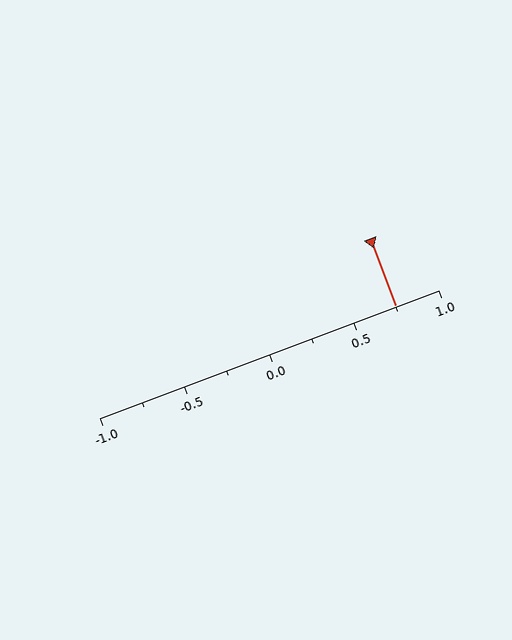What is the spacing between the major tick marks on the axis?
The major ticks are spaced 0.5 apart.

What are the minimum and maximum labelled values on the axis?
The axis runs from -1.0 to 1.0.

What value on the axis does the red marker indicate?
The marker indicates approximately 0.75.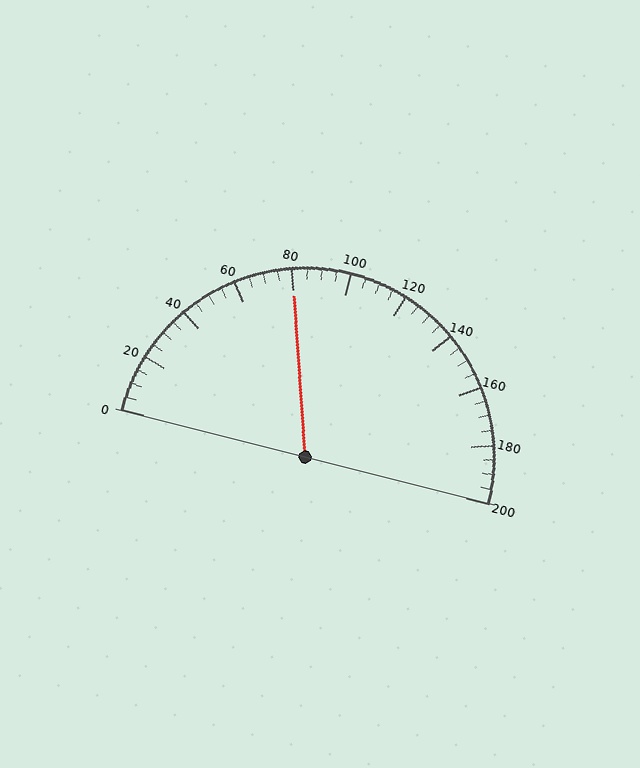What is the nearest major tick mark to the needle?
The nearest major tick mark is 80.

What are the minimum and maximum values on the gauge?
The gauge ranges from 0 to 200.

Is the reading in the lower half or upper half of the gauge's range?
The reading is in the lower half of the range (0 to 200).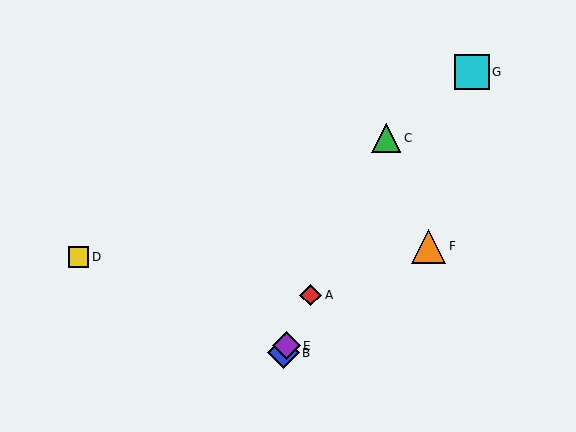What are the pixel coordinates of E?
Object E is at (286, 346).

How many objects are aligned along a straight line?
4 objects (A, B, C, E) are aligned along a straight line.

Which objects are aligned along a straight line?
Objects A, B, C, E are aligned along a straight line.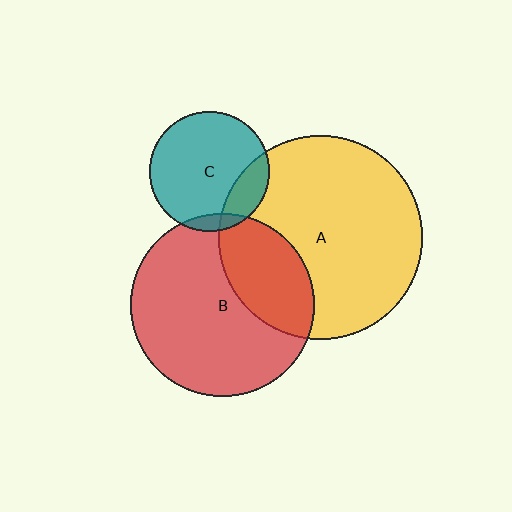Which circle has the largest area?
Circle A (yellow).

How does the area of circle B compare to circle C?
Approximately 2.3 times.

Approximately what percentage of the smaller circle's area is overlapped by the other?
Approximately 5%.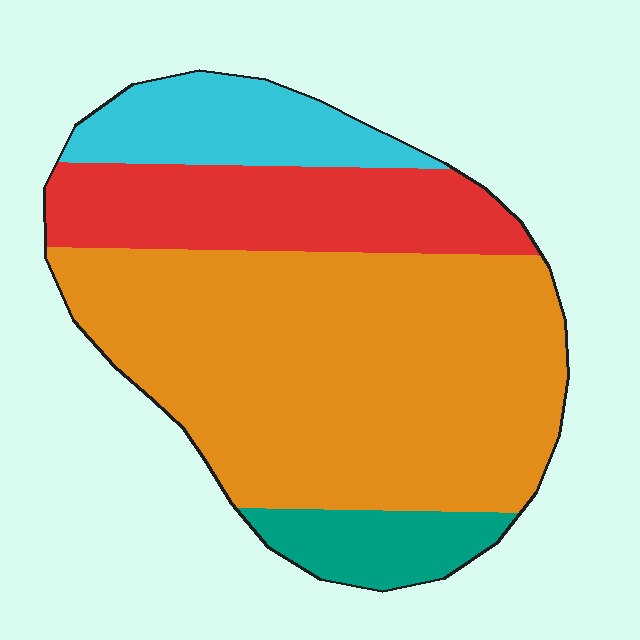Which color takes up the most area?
Orange, at roughly 60%.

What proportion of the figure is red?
Red covers about 20% of the figure.